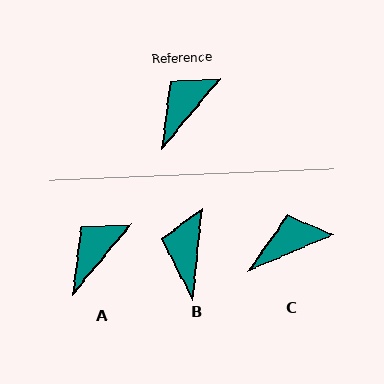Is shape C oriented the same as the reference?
No, it is off by about 28 degrees.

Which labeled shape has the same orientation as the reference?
A.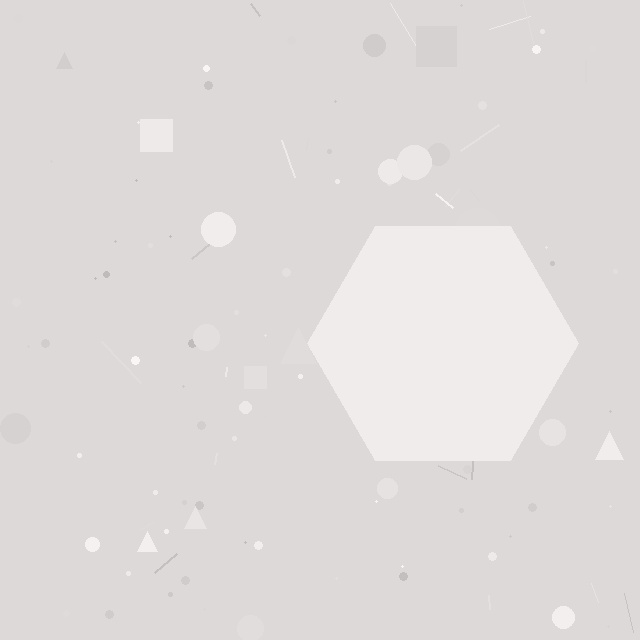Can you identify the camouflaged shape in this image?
The camouflaged shape is a hexagon.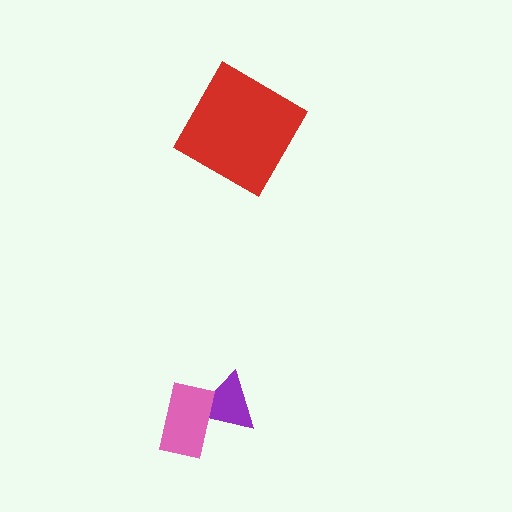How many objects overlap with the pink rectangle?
1 object overlaps with the pink rectangle.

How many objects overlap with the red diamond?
0 objects overlap with the red diamond.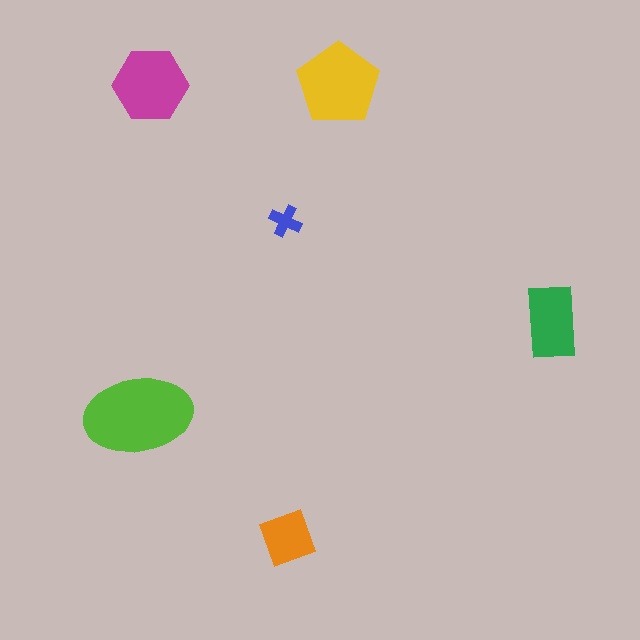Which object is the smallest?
The blue cross.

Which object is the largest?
The lime ellipse.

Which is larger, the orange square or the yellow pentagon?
The yellow pentagon.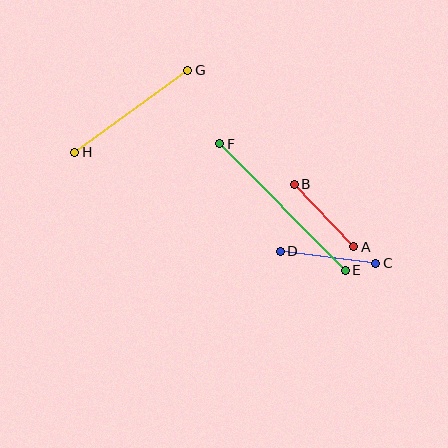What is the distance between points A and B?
The distance is approximately 86 pixels.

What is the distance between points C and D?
The distance is approximately 96 pixels.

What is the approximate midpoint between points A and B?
The midpoint is at approximately (324, 215) pixels.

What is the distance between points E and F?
The distance is approximately 179 pixels.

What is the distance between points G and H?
The distance is approximately 140 pixels.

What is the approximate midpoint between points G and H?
The midpoint is at approximately (131, 111) pixels.